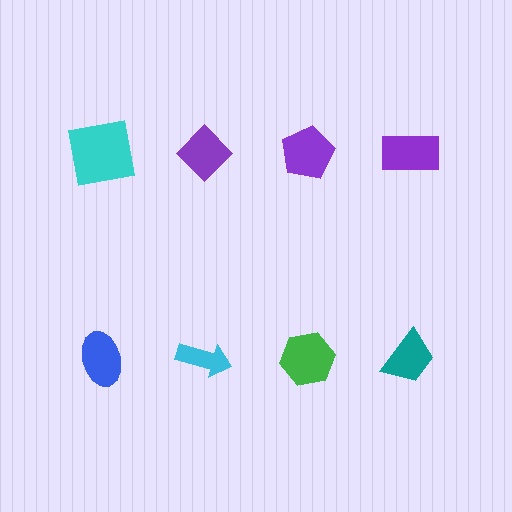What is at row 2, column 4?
A teal trapezoid.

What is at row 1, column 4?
A purple rectangle.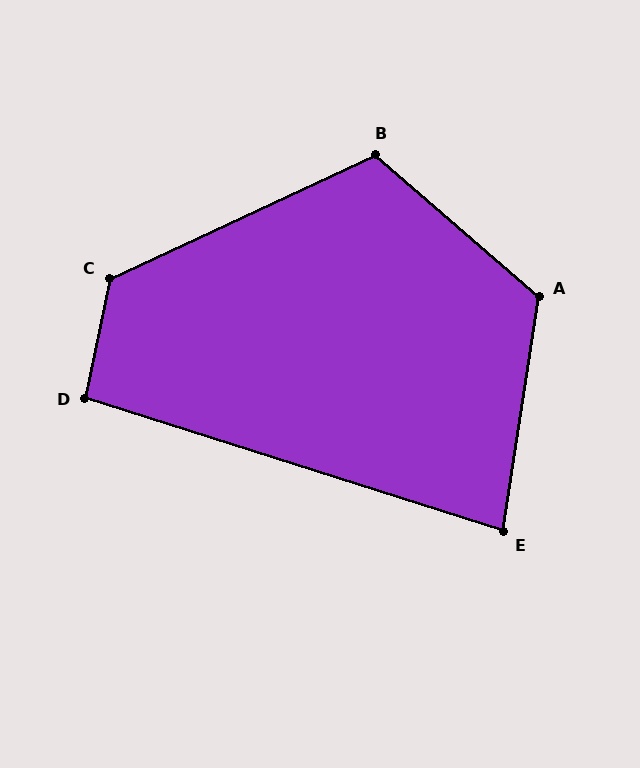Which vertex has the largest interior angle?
C, at approximately 126 degrees.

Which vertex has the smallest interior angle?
E, at approximately 81 degrees.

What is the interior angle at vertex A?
Approximately 122 degrees (obtuse).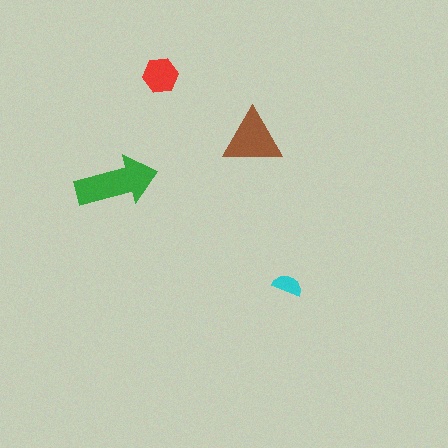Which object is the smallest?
The cyan semicircle.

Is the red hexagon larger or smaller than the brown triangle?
Smaller.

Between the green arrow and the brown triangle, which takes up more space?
The green arrow.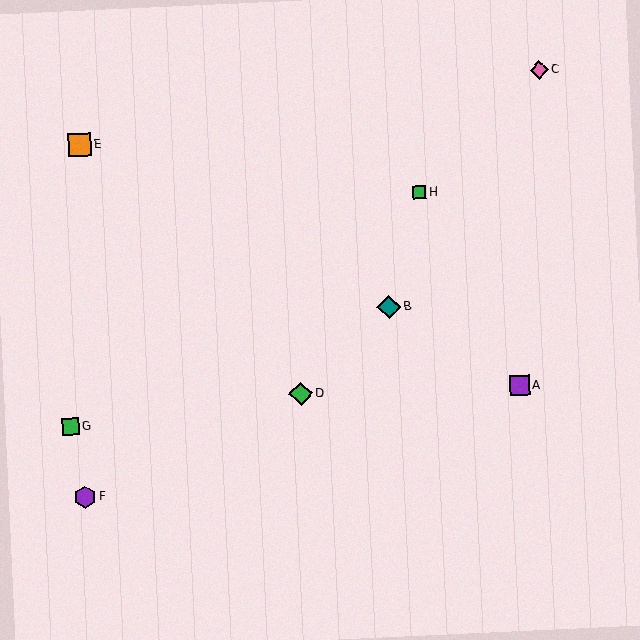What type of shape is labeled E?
Shape E is an orange square.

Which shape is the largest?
The teal diamond (labeled B) is the largest.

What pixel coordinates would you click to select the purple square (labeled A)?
Click at (520, 386) to select the purple square A.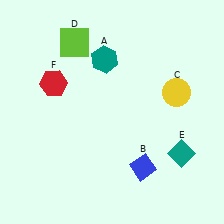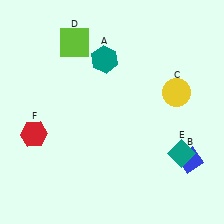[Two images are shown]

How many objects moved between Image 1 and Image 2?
2 objects moved between the two images.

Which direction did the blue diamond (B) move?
The blue diamond (B) moved right.